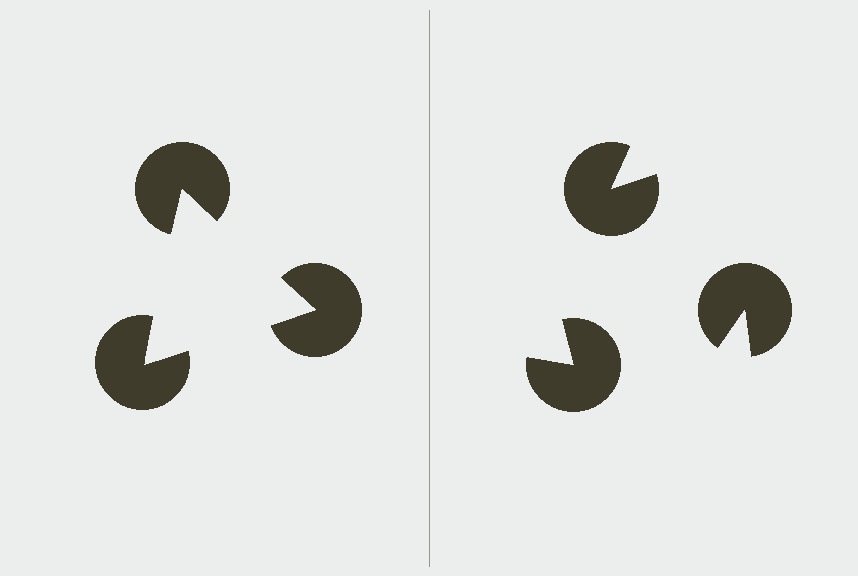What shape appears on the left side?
An illusory triangle.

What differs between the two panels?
The pac-man discs are positioned identically on both sides; only the wedge orientations differ. On the left they align to a triangle; on the right they are misaligned.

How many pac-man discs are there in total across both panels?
6 — 3 on each side.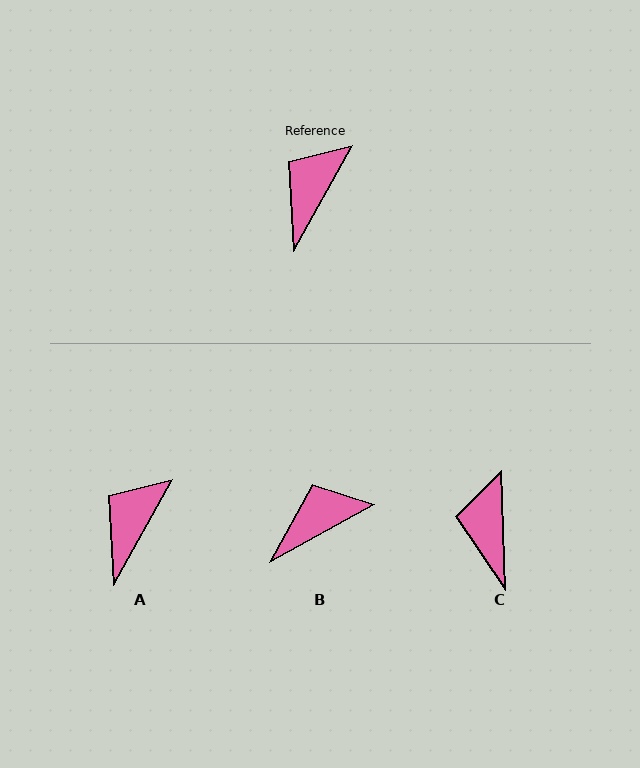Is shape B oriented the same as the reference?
No, it is off by about 32 degrees.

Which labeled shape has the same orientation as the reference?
A.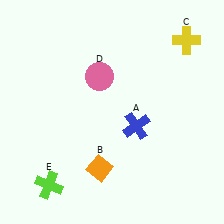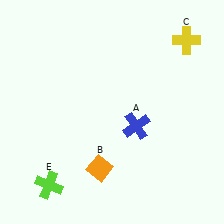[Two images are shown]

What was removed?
The pink circle (D) was removed in Image 2.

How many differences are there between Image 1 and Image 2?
There is 1 difference between the two images.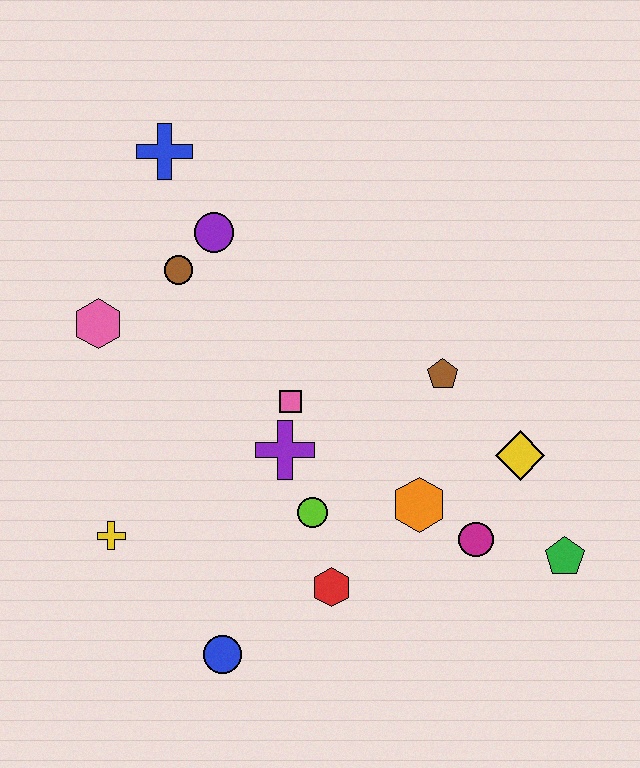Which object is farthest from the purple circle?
The green pentagon is farthest from the purple circle.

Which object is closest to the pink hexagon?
The brown circle is closest to the pink hexagon.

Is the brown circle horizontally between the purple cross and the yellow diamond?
No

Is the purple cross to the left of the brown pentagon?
Yes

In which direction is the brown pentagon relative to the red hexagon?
The brown pentagon is above the red hexagon.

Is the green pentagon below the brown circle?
Yes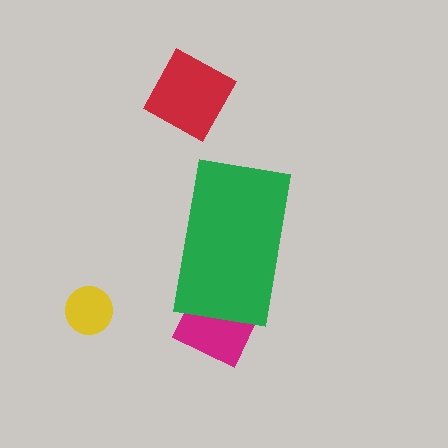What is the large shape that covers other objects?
A green rectangle.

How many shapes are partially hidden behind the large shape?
1 shape is partially hidden.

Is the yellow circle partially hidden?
No, the yellow circle is fully visible.